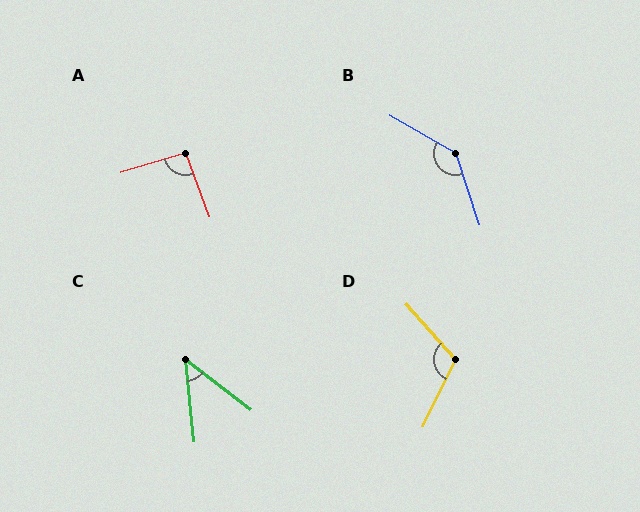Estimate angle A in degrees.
Approximately 94 degrees.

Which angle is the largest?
B, at approximately 138 degrees.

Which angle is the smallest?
C, at approximately 47 degrees.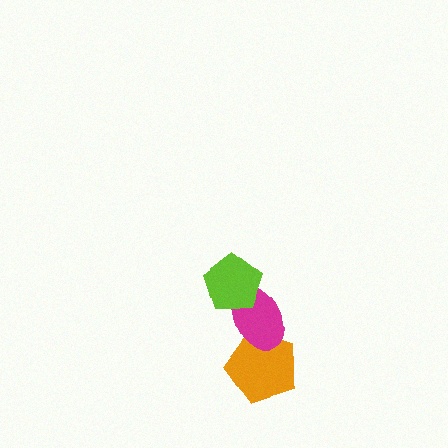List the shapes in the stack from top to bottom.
From top to bottom: the lime pentagon, the magenta ellipse, the orange pentagon.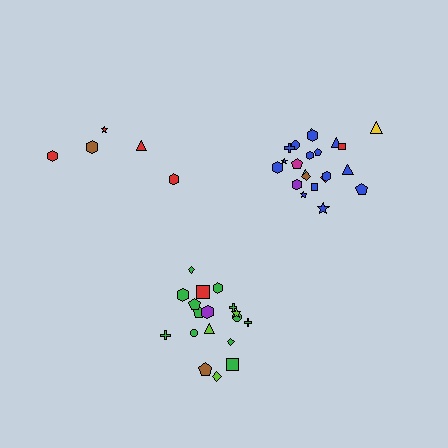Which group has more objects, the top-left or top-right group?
The top-right group.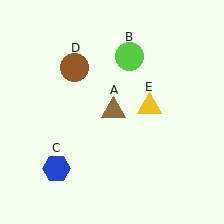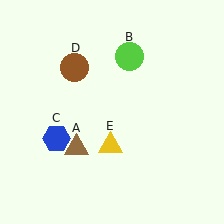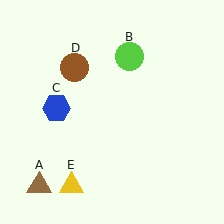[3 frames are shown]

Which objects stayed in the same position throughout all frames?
Lime circle (object B) and brown circle (object D) remained stationary.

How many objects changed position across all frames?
3 objects changed position: brown triangle (object A), blue hexagon (object C), yellow triangle (object E).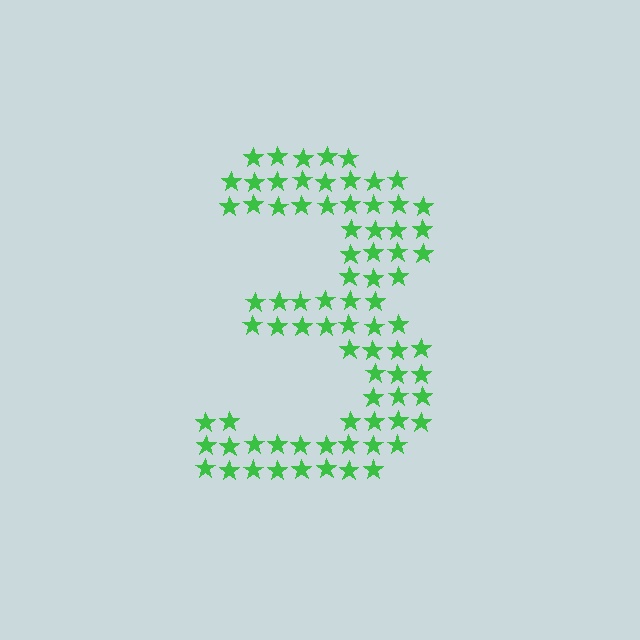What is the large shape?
The large shape is the digit 3.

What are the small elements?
The small elements are stars.